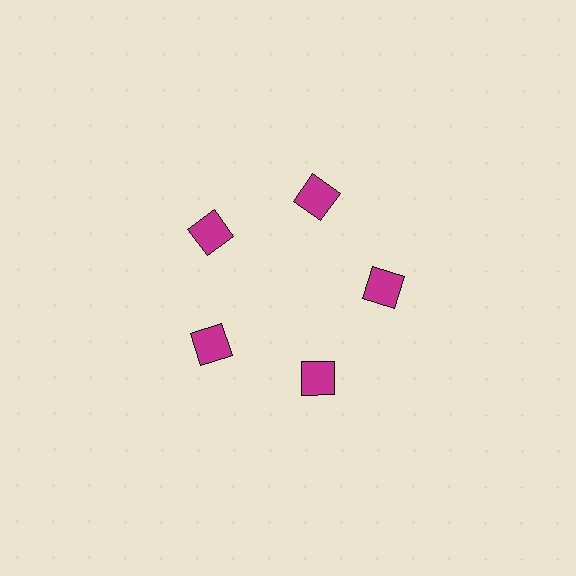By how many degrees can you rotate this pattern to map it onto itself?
The pattern maps onto itself every 72 degrees of rotation.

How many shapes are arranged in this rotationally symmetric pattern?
There are 5 shapes, arranged in 5 groups of 1.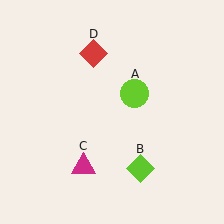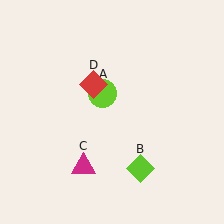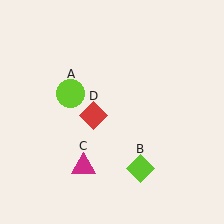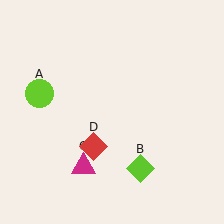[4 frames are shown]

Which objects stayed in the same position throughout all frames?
Lime diamond (object B) and magenta triangle (object C) remained stationary.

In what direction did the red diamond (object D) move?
The red diamond (object D) moved down.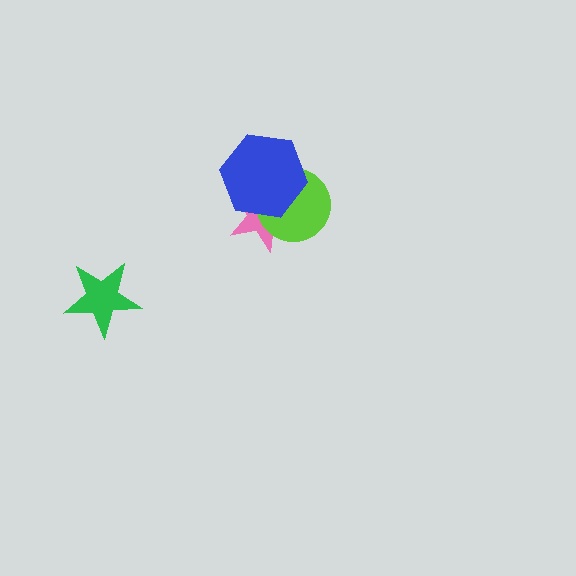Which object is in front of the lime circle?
The blue hexagon is in front of the lime circle.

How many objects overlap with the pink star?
2 objects overlap with the pink star.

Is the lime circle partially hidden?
Yes, it is partially covered by another shape.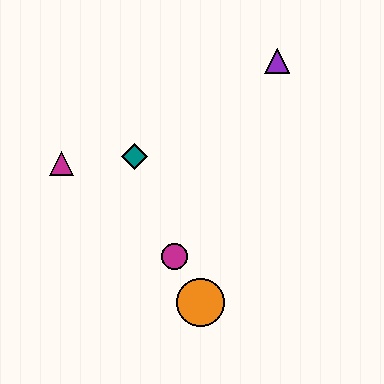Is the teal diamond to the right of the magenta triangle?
Yes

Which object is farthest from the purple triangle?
The orange circle is farthest from the purple triangle.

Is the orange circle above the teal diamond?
No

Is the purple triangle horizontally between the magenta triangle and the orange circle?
No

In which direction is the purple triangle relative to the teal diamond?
The purple triangle is to the right of the teal diamond.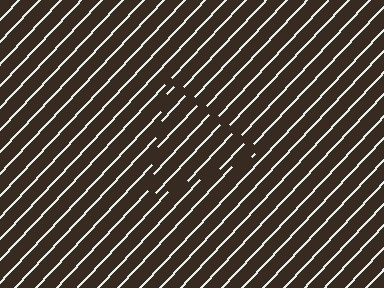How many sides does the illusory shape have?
3 sides — the line-ends trace a triangle.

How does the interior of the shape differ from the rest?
The interior of the shape contains the same grating, shifted by half a period — the contour is defined by the phase discontinuity where line-ends from the inner and outer gratings abut.